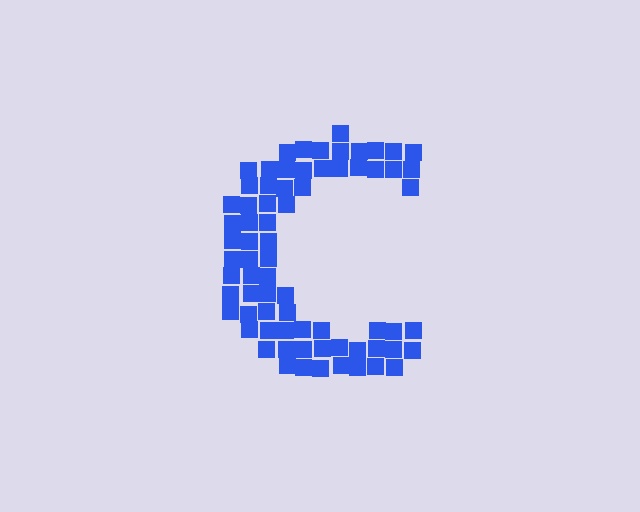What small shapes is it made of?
It is made of small squares.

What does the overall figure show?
The overall figure shows the letter C.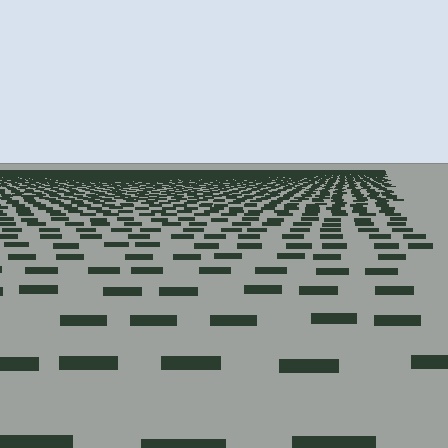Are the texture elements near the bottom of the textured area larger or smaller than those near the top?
Larger. Near the bottom, elements are closer to the viewer and appear at a bigger on-screen size.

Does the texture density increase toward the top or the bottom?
Density increases toward the top.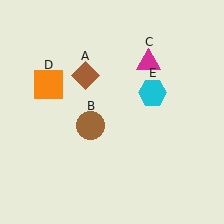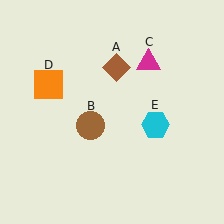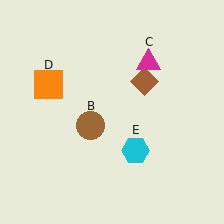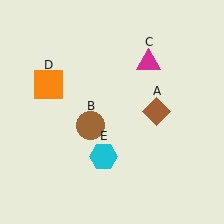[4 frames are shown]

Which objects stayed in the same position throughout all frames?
Brown circle (object B) and magenta triangle (object C) and orange square (object D) remained stationary.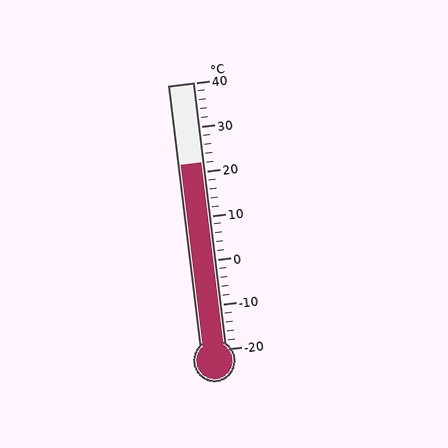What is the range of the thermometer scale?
The thermometer scale ranges from -20°C to 40°C.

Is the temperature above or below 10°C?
The temperature is above 10°C.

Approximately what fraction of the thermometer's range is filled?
The thermometer is filled to approximately 70% of its range.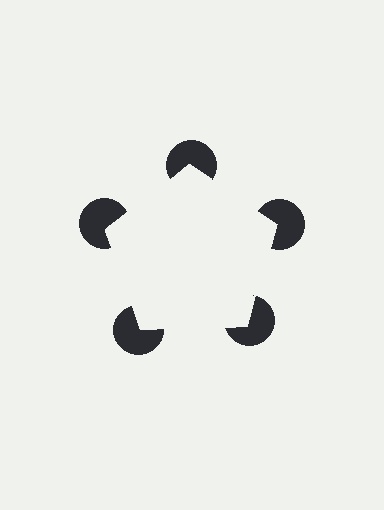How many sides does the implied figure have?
5 sides.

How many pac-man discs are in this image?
There are 5 — one at each vertex of the illusory pentagon.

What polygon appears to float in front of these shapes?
An illusory pentagon — its edges are inferred from the aligned wedge cuts in the pac-man discs, not physically drawn.